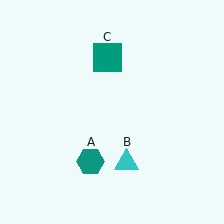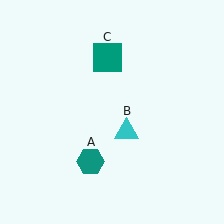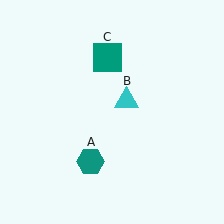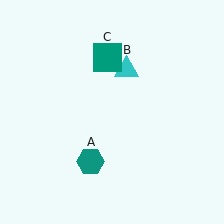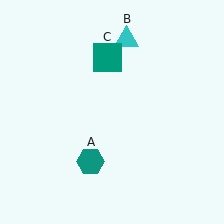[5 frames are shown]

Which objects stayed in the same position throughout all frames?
Teal hexagon (object A) and teal square (object C) remained stationary.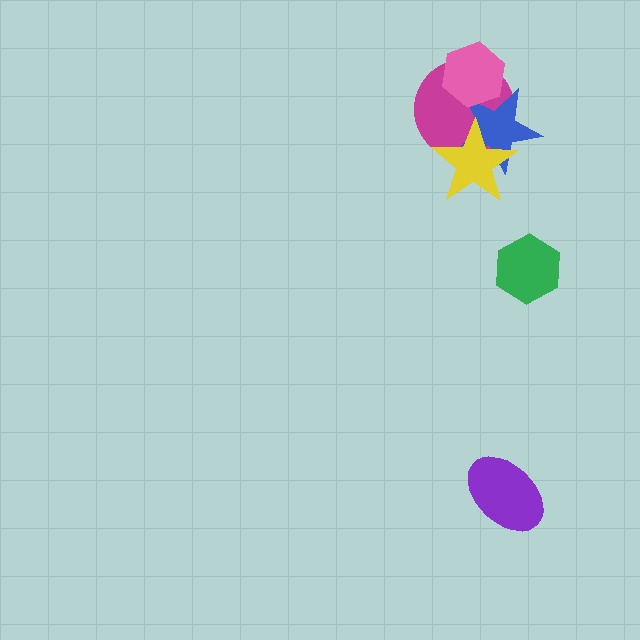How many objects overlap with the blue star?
3 objects overlap with the blue star.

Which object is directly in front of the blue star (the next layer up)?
The pink hexagon is directly in front of the blue star.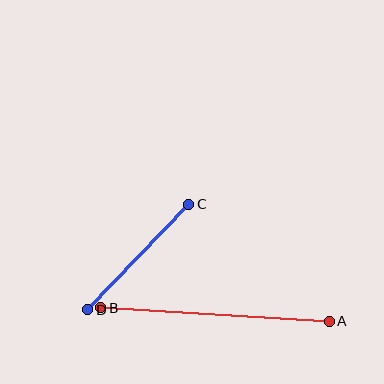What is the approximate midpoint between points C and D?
The midpoint is at approximately (138, 257) pixels.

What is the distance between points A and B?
The distance is approximately 229 pixels.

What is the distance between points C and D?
The distance is approximately 146 pixels.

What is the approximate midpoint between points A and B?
The midpoint is at approximately (215, 314) pixels.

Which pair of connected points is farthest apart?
Points A and B are farthest apart.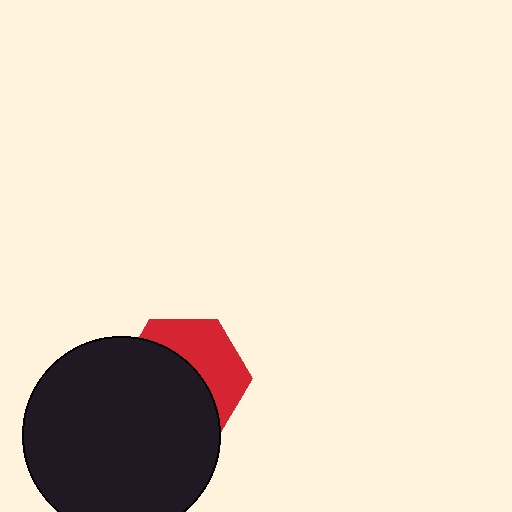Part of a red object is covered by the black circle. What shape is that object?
It is a hexagon.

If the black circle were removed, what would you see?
You would see the complete red hexagon.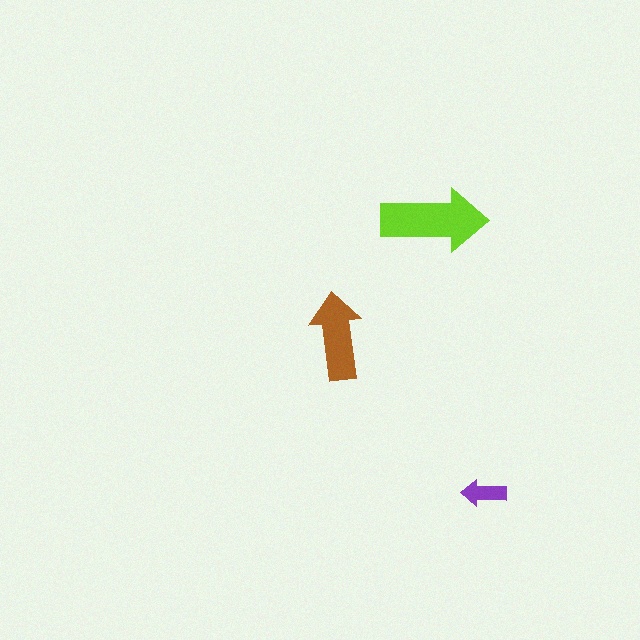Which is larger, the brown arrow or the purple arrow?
The brown one.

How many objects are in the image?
There are 3 objects in the image.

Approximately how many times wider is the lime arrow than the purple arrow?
About 2.5 times wider.